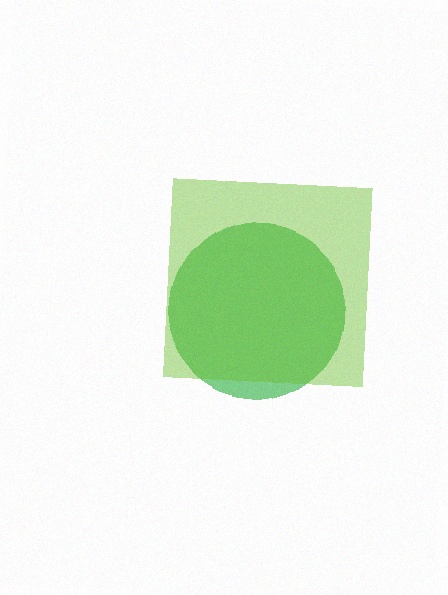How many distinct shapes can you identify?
There are 2 distinct shapes: a green circle, a lime square.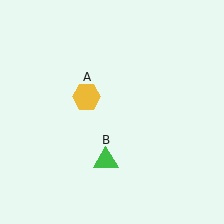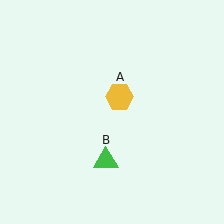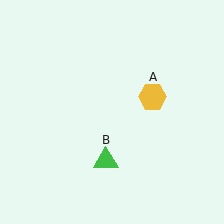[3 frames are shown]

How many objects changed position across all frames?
1 object changed position: yellow hexagon (object A).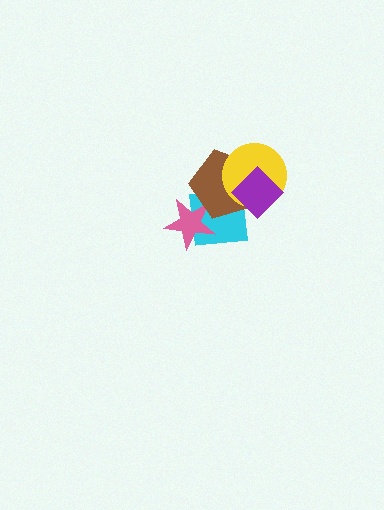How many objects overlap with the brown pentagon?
4 objects overlap with the brown pentagon.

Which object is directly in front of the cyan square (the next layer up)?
The pink star is directly in front of the cyan square.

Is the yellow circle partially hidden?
Yes, it is partially covered by another shape.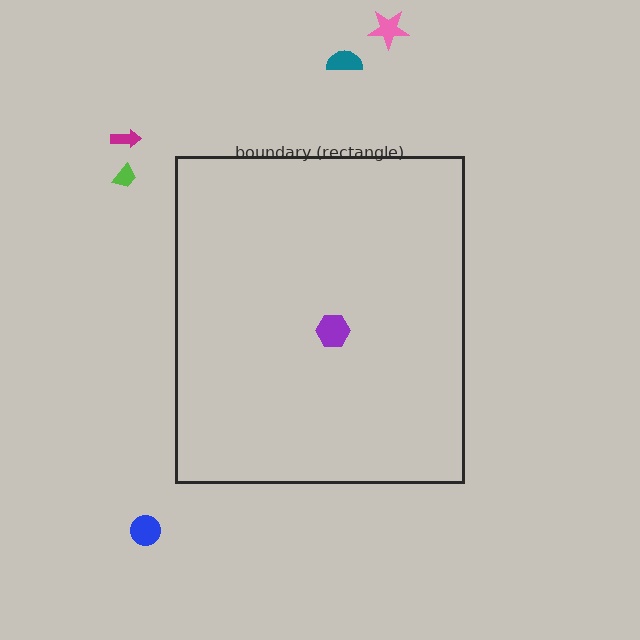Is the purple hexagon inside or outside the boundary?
Inside.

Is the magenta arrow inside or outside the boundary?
Outside.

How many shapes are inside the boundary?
1 inside, 5 outside.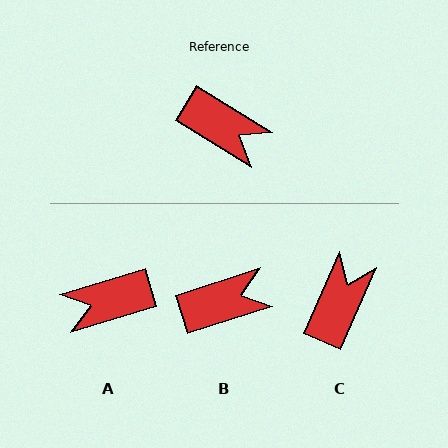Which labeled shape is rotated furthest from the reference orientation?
A, about 132 degrees away.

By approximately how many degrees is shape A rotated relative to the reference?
Approximately 132 degrees clockwise.